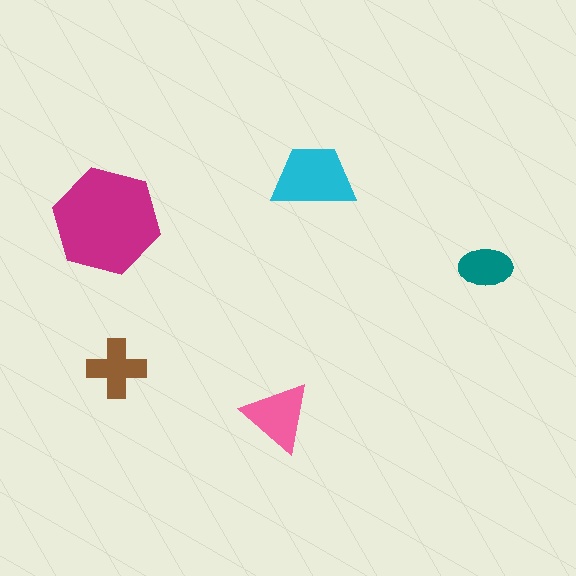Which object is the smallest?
The teal ellipse.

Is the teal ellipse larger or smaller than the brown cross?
Smaller.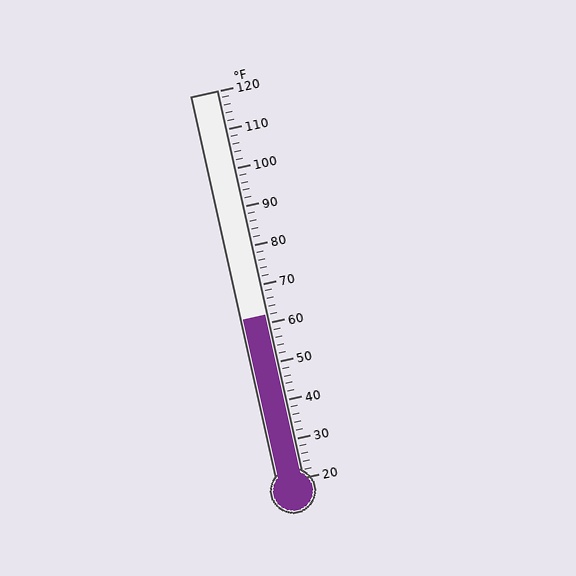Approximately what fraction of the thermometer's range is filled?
The thermometer is filled to approximately 40% of its range.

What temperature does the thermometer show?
The thermometer shows approximately 62°F.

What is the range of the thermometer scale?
The thermometer scale ranges from 20°F to 120°F.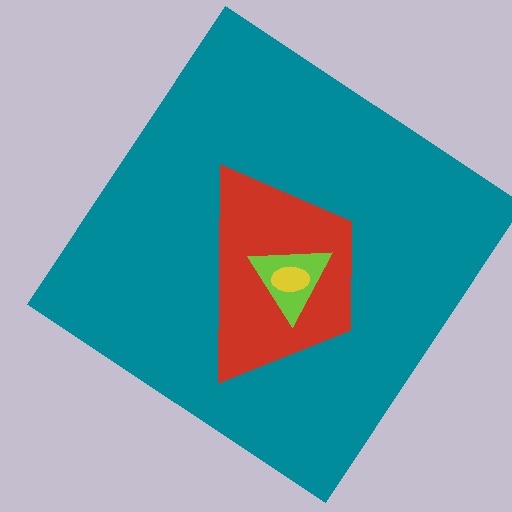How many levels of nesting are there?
4.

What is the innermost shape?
The yellow ellipse.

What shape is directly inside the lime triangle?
The yellow ellipse.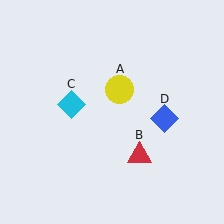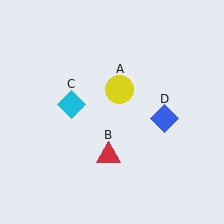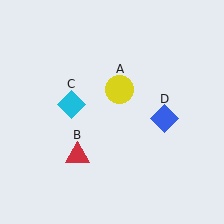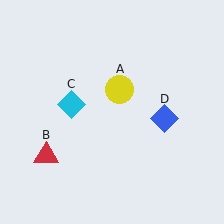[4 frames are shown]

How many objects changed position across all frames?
1 object changed position: red triangle (object B).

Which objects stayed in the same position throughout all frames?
Yellow circle (object A) and cyan diamond (object C) and blue diamond (object D) remained stationary.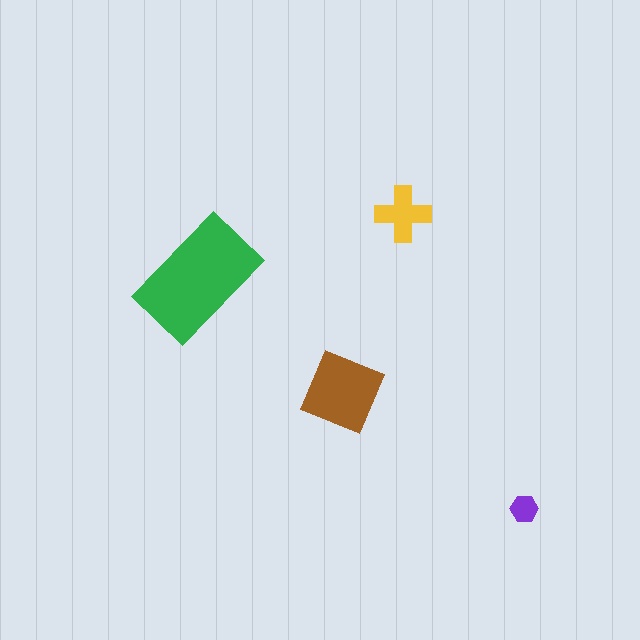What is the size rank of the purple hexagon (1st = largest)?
4th.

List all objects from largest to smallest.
The green rectangle, the brown square, the yellow cross, the purple hexagon.